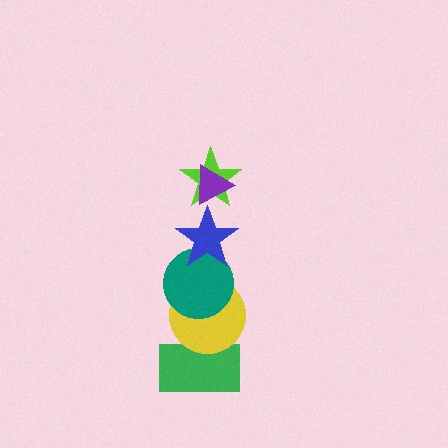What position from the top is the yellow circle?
The yellow circle is 5th from the top.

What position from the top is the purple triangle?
The purple triangle is 1st from the top.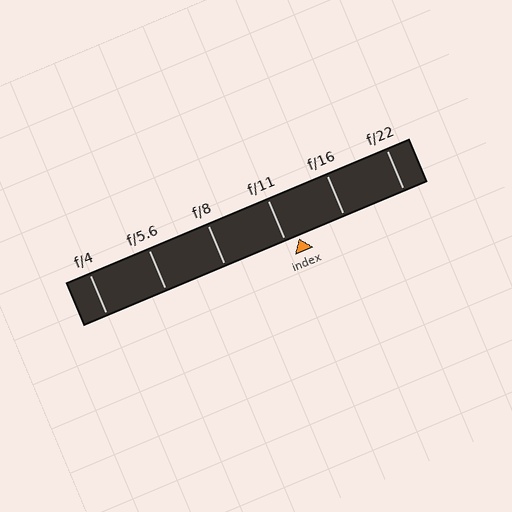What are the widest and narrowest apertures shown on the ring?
The widest aperture shown is f/4 and the narrowest is f/22.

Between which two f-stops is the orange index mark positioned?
The index mark is between f/11 and f/16.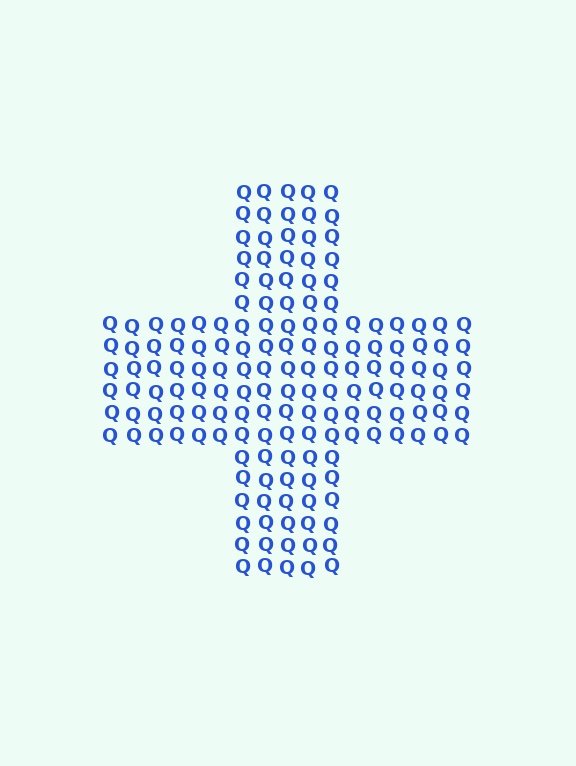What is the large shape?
The large shape is a cross.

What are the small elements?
The small elements are letter Q's.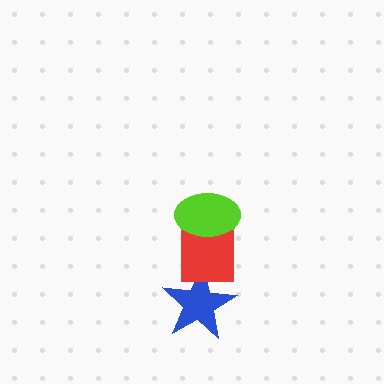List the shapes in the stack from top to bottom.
From top to bottom: the lime ellipse, the red square, the blue star.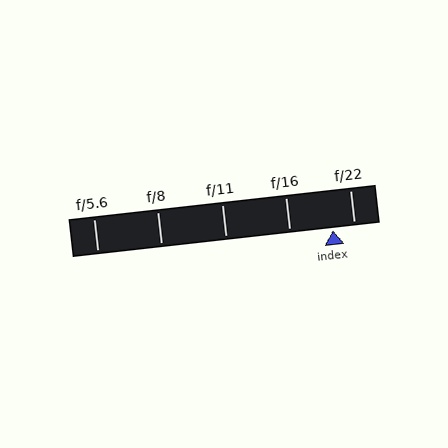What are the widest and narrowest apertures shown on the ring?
The widest aperture shown is f/5.6 and the narrowest is f/22.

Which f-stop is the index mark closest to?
The index mark is closest to f/22.